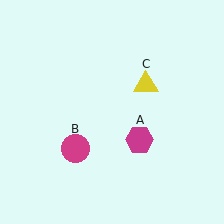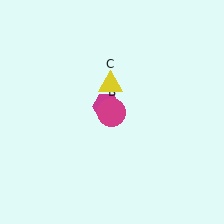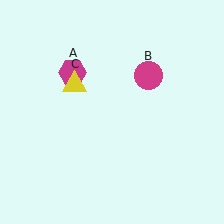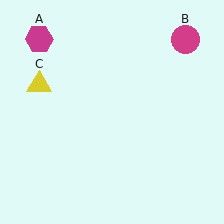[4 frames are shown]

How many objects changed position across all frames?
3 objects changed position: magenta hexagon (object A), magenta circle (object B), yellow triangle (object C).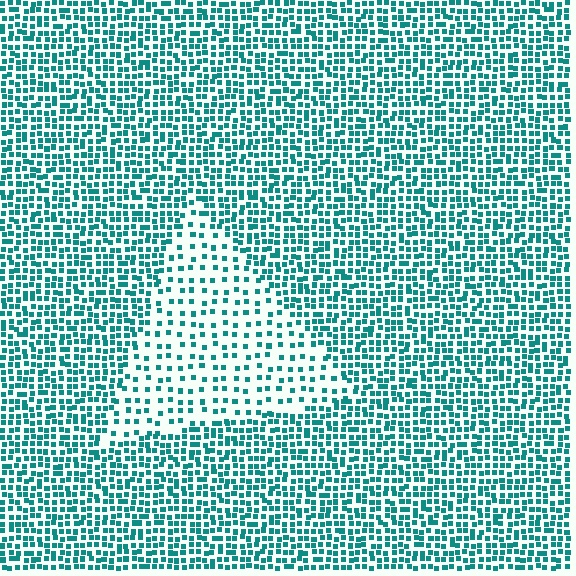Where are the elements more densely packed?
The elements are more densely packed outside the triangle boundary.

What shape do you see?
I see a triangle.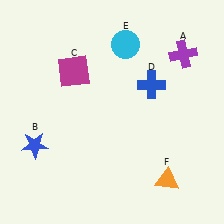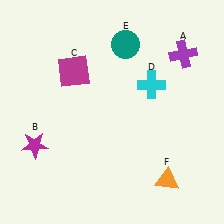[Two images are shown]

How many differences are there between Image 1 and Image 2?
There are 3 differences between the two images.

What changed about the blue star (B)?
In Image 1, B is blue. In Image 2, it changed to magenta.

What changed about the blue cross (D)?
In Image 1, D is blue. In Image 2, it changed to cyan.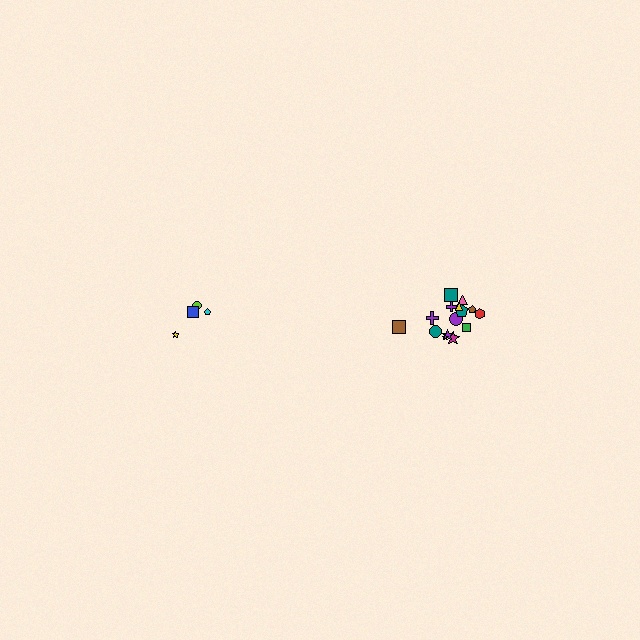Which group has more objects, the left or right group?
The right group.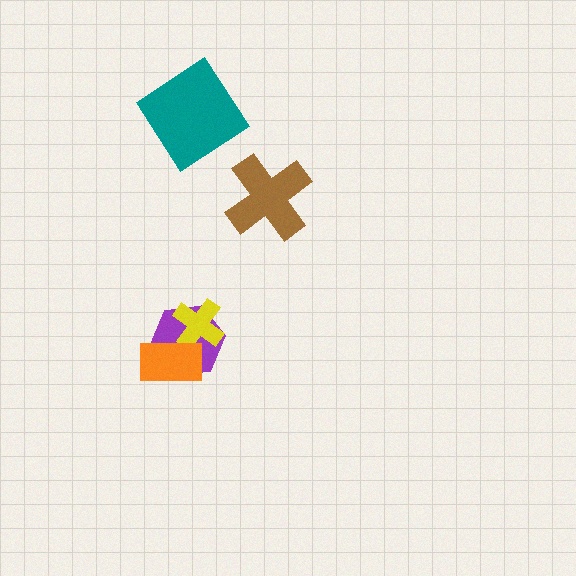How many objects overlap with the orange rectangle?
2 objects overlap with the orange rectangle.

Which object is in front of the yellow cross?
The orange rectangle is in front of the yellow cross.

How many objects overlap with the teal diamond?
0 objects overlap with the teal diamond.